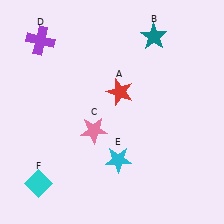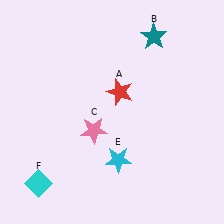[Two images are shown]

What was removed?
The purple cross (D) was removed in Image 2.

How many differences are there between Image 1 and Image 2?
There is 1 difference between the two images.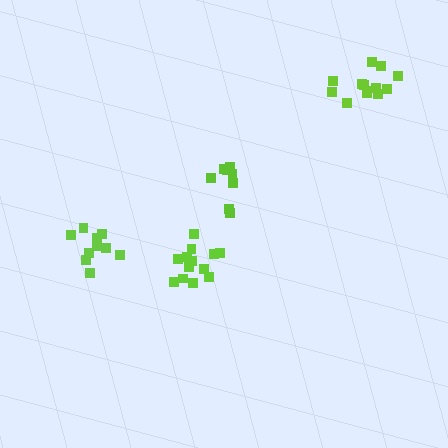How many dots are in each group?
Group 1: 14 dots, Group 2: 8 dots, Group 3: 10 dots, Group 4: 13 dots (45 total).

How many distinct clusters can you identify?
There are 4 distinct clusters.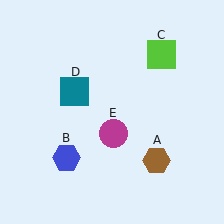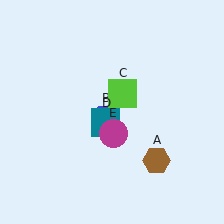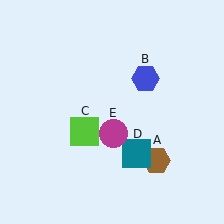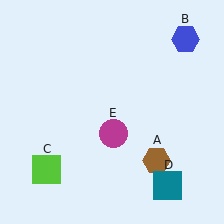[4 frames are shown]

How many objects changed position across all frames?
3 objects changed position: blue hexagon (object B), lime square (object C), teal square (object D).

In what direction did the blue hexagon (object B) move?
The blue hexagon (object B) moved up and to the right.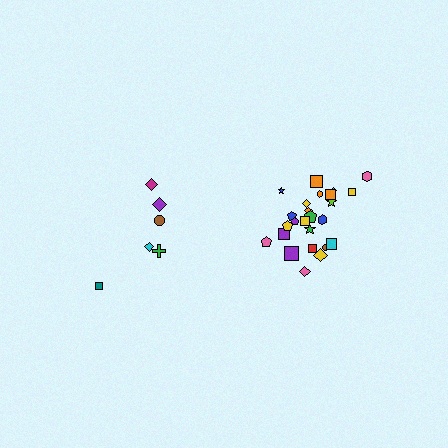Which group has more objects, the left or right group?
The right group.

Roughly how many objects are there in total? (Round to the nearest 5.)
Roughly 30 objects in total.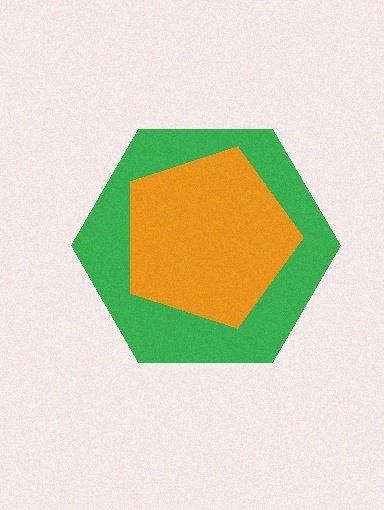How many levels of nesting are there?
2.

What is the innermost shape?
The orange pentagon.